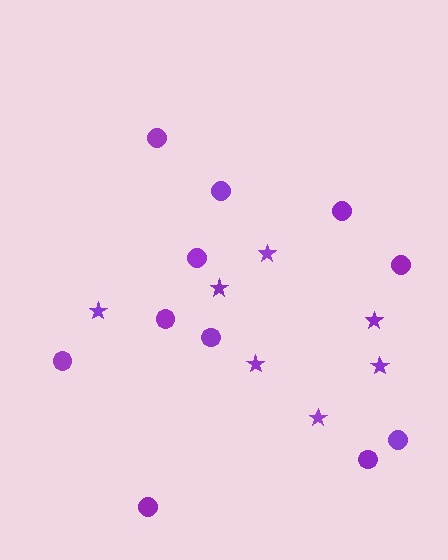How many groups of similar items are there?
There are 2 groups: one group of circles (11) and one group of stars (7).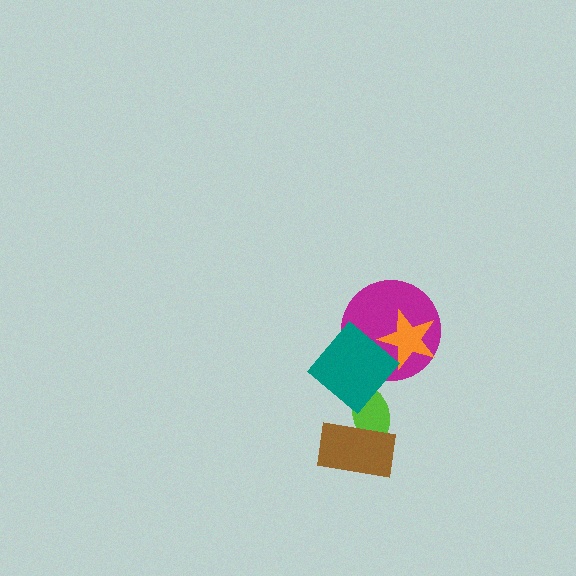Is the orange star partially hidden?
Yes, it is partially covered by another shape.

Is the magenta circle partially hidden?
Yes, it is partially covered by another shape.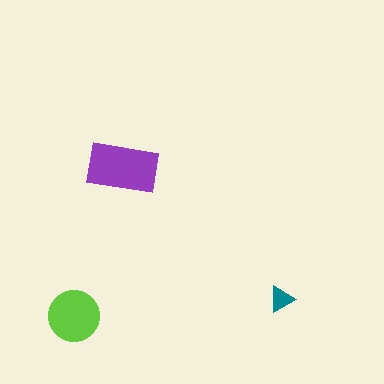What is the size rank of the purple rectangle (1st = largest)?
1st.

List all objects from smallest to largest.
The teal triangle, the lime circle, the purple rectangle.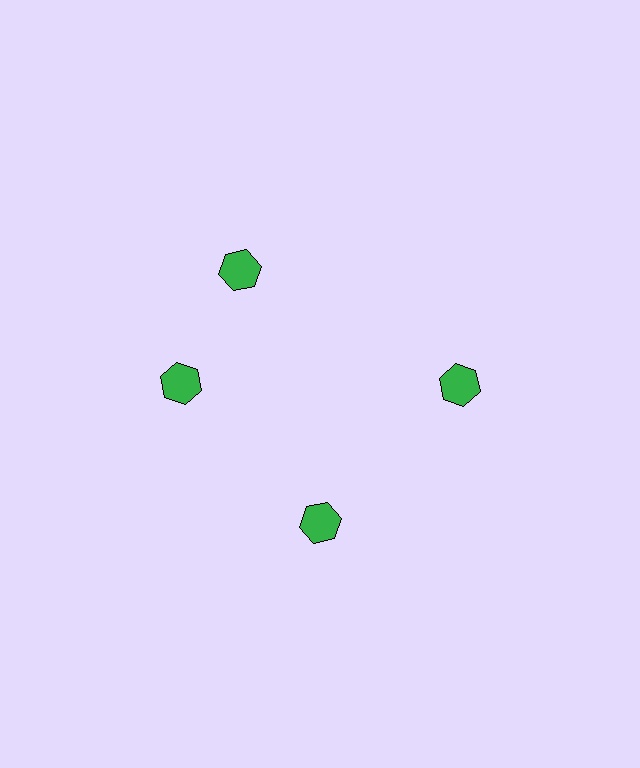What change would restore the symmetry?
The symmetry would be restored by rotating it back into even spacing with its neighbors so that all 4 hexagons sit at equal angles and equal distance from the center.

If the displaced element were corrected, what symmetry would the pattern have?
It would have 4-fold rotational symmetry — the pattern would map onto itself every 90 degrees.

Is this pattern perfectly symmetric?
No. The 4 green hexagons are arranged in a ring, but one element near the 12 o'clock position is rotated out of alignment along the ring, breaking the 4-fold rotational symmetry.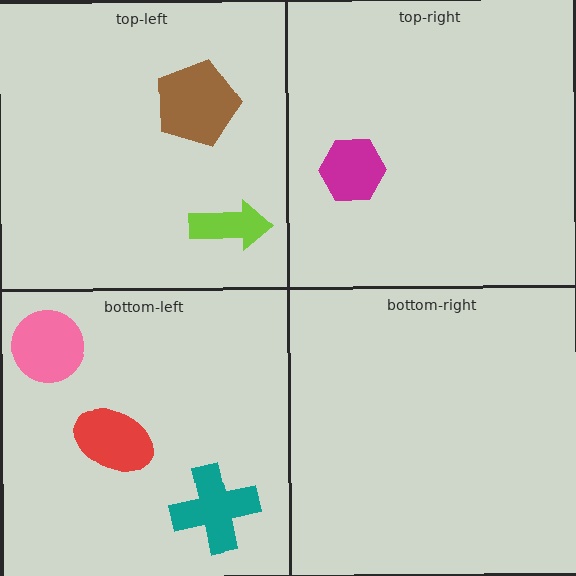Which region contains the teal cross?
The bottom-left region.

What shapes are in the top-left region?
The lime arrow, the brown pentagon.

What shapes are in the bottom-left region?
The pink circle, the teal cross, the red ellipse.